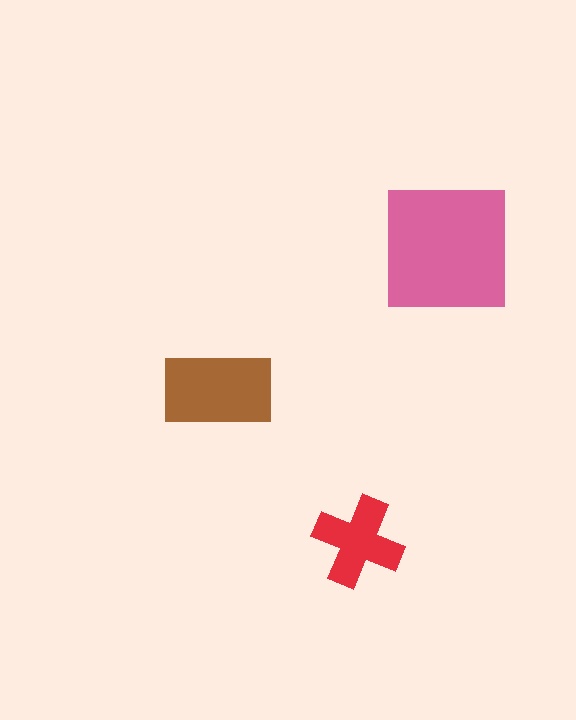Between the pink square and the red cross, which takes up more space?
The pink square.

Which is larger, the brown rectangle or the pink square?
The pink square.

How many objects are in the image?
There are 3 objects in the image.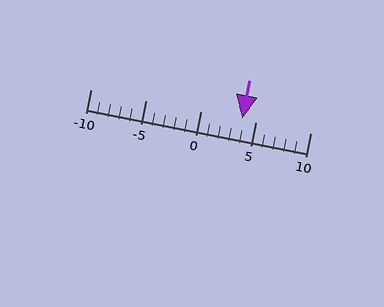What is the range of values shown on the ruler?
The ruler shows values from -10 to 10.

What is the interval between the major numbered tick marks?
The major tick marks are spaced 5 units apart.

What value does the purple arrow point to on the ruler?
The purple arrow points to approximately 4.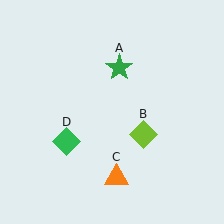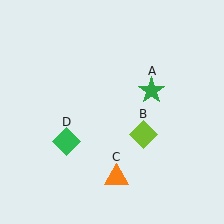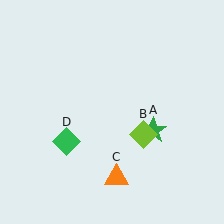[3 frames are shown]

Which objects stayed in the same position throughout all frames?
Lime diamond (object B) and orange triangle (object C) and green diamond (object D) remained stationary.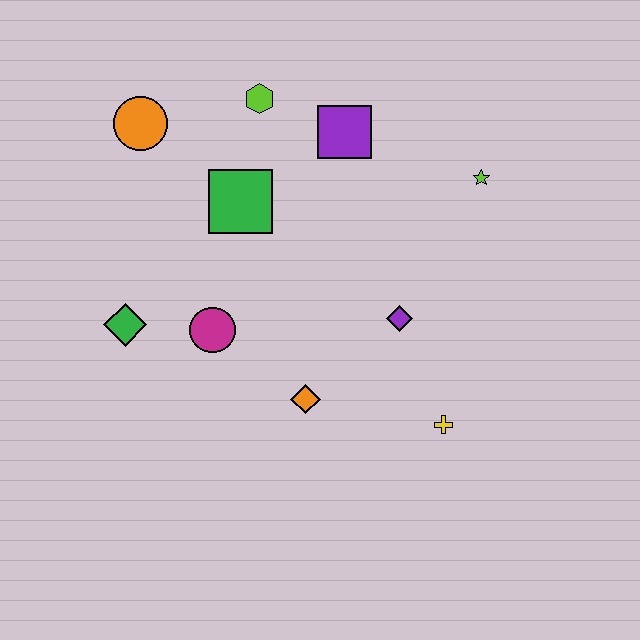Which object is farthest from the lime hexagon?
The yellow cross is farthest from the lime hexagon.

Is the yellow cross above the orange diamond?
No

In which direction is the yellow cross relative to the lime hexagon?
The yellow cross is below the lime hexagon.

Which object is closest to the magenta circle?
The green diamond is closest to the magenta circle.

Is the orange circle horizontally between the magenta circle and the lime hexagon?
No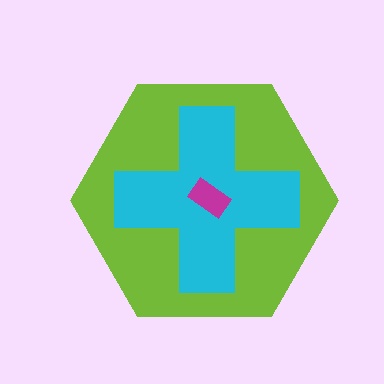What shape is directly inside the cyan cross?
The magenta rectangle.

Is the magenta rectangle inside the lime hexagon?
Yes.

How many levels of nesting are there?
3.